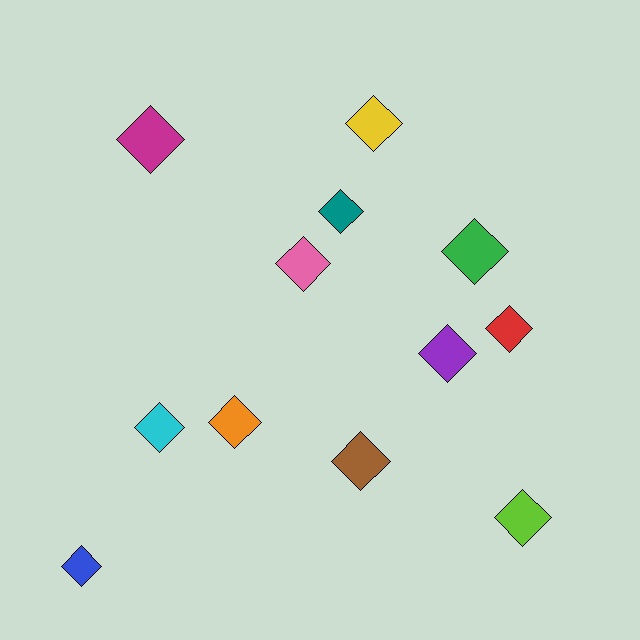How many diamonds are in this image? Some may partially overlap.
There are 12 diamonds.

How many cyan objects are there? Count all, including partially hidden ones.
There is 1 cyan object.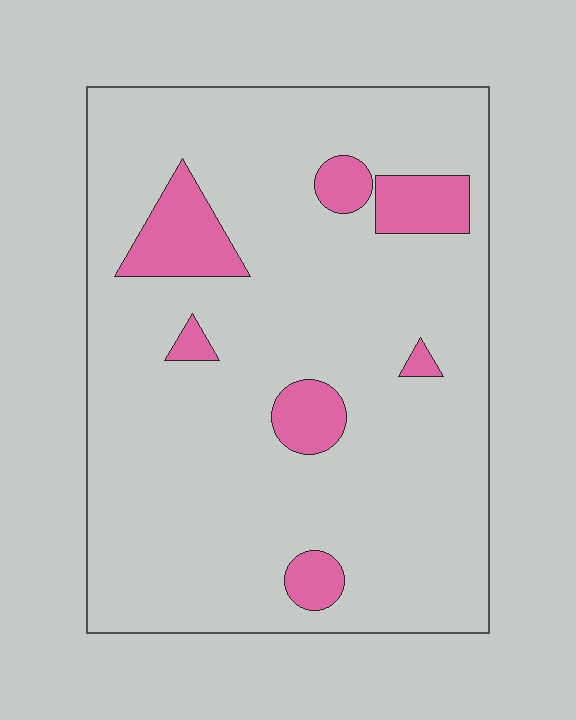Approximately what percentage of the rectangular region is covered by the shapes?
Approximately 10%.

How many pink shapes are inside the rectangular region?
7.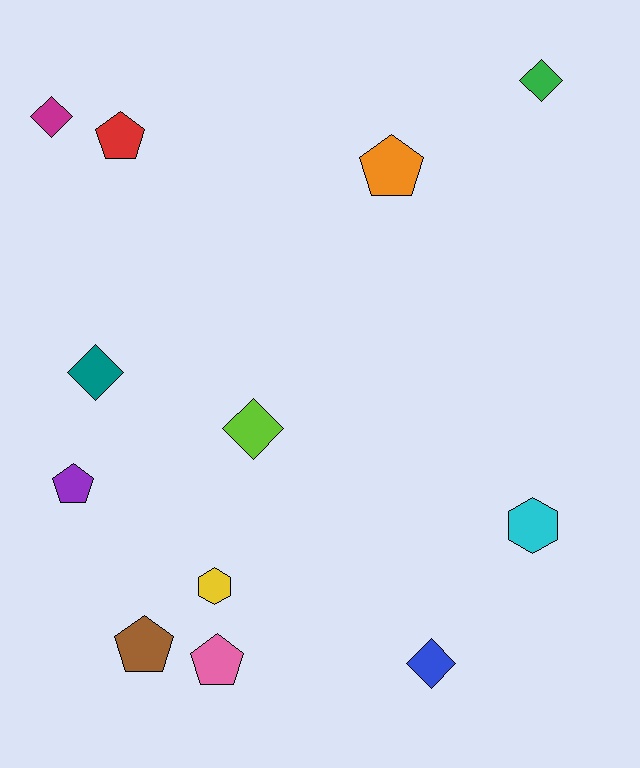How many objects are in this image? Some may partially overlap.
There are 12 objects.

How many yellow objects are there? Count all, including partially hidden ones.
There is 1 yellow object.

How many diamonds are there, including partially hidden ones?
There are 5 diamonds.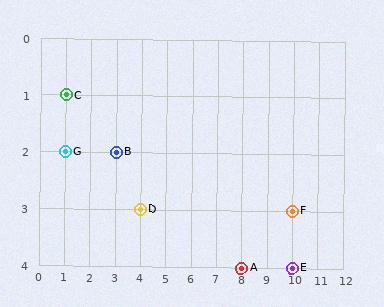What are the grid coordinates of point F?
Point F is at grid coordinates (10, 3).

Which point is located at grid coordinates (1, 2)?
Point G is at (1, 2).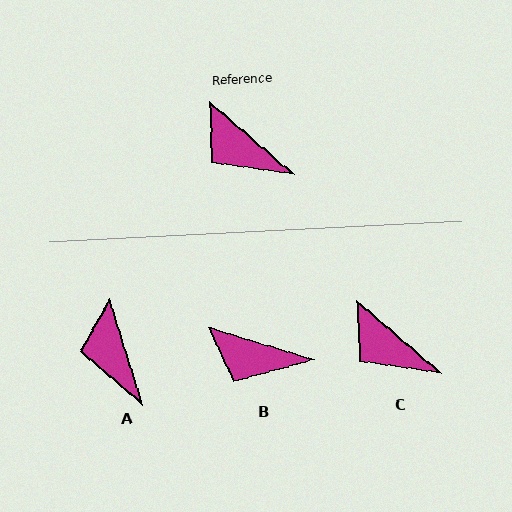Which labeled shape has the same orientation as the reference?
C.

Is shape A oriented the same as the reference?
No, it is off by about 32 degrees.